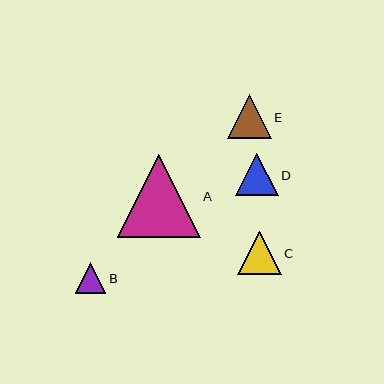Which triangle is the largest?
Triangle A is the largest with a size of approximately 83 pixels.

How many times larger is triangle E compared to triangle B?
Triangle E is approximately 1.4 times the size of triangle B.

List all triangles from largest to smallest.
From largest to smallest: A, E, C, D, B.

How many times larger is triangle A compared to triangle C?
Triangle A is approximately 1.9 times the size of triangle C.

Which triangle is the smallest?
Triangle B is the smallest with a size of approximately 30 pixels.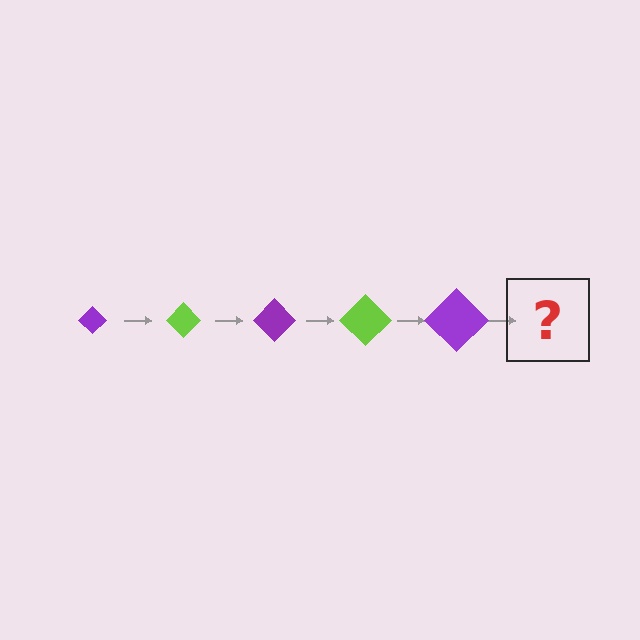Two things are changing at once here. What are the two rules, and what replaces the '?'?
The two rules are that the diamond grows larger each step and the color cycles through purple and lime. The '?' should be a lime diamond, larger than the previous one.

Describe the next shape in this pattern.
It should be a lime diamond, larger than the previous one.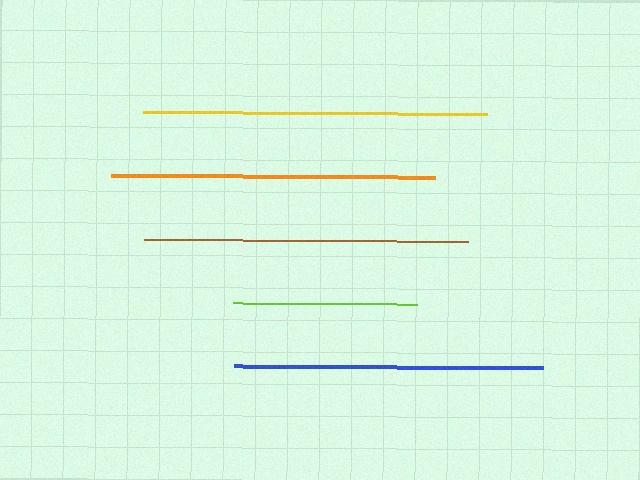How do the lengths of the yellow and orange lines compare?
The yellow and orange lines are approximately the same length.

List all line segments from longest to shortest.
From longest to shortest: yellow, orange, brown, blue, lime.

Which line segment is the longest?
The yellow line is the longest at approximately 345 pixels.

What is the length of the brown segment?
The brown segment is approximately 324 pixels long.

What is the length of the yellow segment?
The yellow segment is approximately 345 pixels long.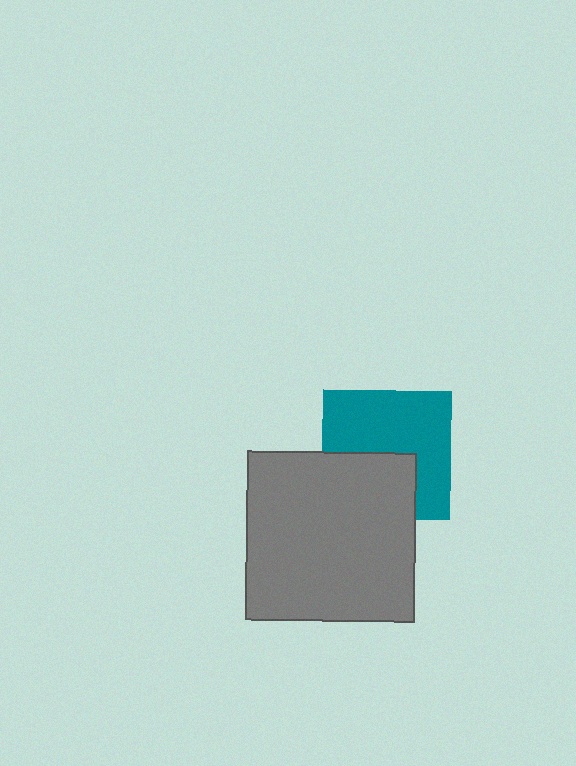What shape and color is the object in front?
The object in front is a gray square.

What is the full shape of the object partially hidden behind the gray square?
The partially hidden object is a teal square.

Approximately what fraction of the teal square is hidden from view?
Roughly 38% of the teal square is hidden behind the gray square.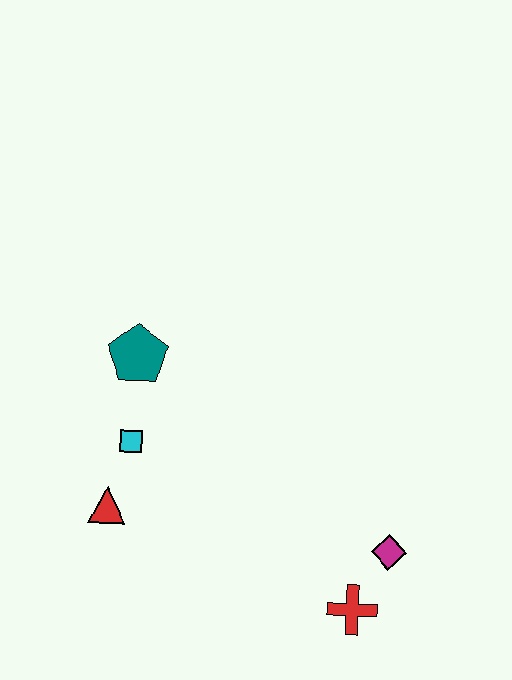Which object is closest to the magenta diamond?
The red cross is closest to the magenta diamond.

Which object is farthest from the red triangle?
The magenta diamond is farthest from the red triangle.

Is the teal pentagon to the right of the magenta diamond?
No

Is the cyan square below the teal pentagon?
Yes